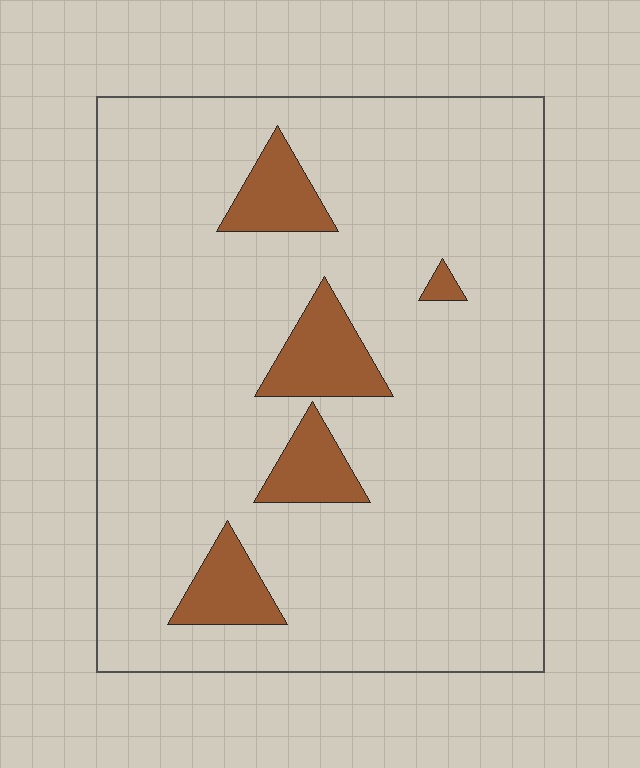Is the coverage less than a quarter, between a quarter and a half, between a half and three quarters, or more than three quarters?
Less than a quarter.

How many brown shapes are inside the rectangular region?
5.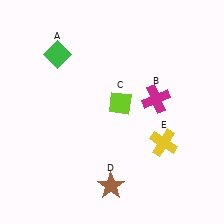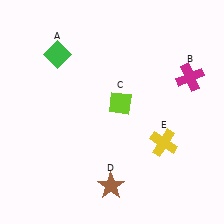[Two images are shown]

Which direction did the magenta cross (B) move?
The magenta cross (B) moved right.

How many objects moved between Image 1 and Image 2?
1 object moved between the two images.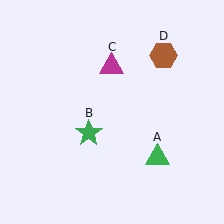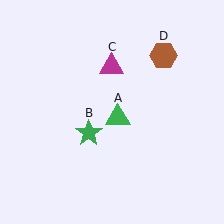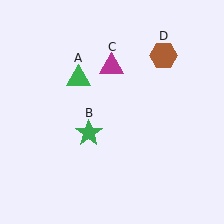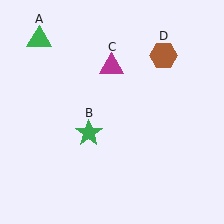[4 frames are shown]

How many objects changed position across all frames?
1 object changed position: green triangle (object A).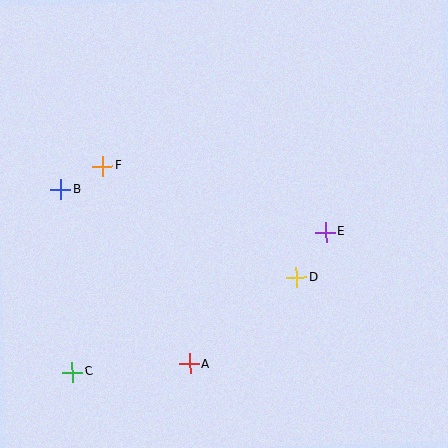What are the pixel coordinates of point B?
Point B is at (61, 189).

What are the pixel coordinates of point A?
Point A is at (190, 364).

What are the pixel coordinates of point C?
Point C is at (72, 372).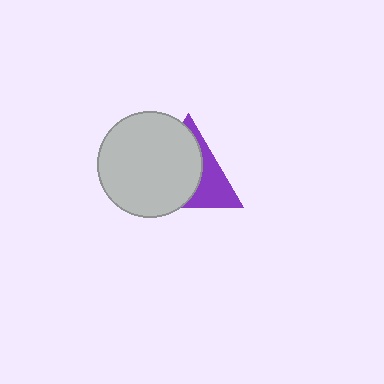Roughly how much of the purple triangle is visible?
A small part of it is visible (roughly 37%).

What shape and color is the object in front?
The object in front is a light gray circle.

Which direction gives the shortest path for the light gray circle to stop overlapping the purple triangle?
Moving left gives the shortest separation.